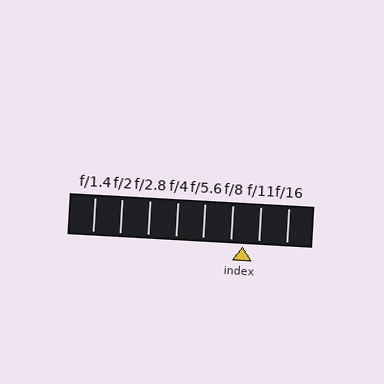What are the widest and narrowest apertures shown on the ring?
The widest aperture shown is f/1.4 and the narrowest is f/16.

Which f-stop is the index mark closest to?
The index mark is closest to f/8.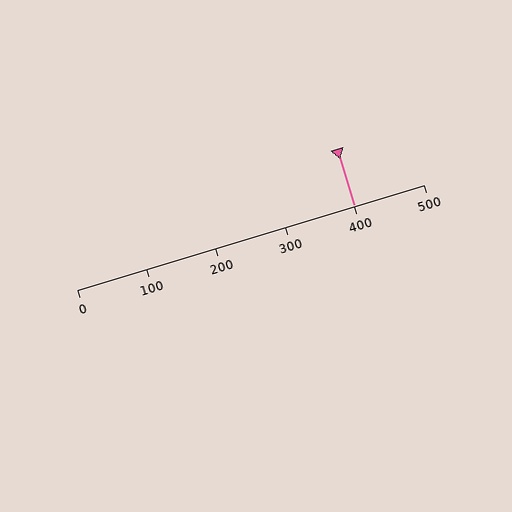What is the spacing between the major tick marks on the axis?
The major ticks are spaced 100 apart.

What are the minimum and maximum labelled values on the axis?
The axis runs from 0 to 500.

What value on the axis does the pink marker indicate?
The marker indicates approximately 400.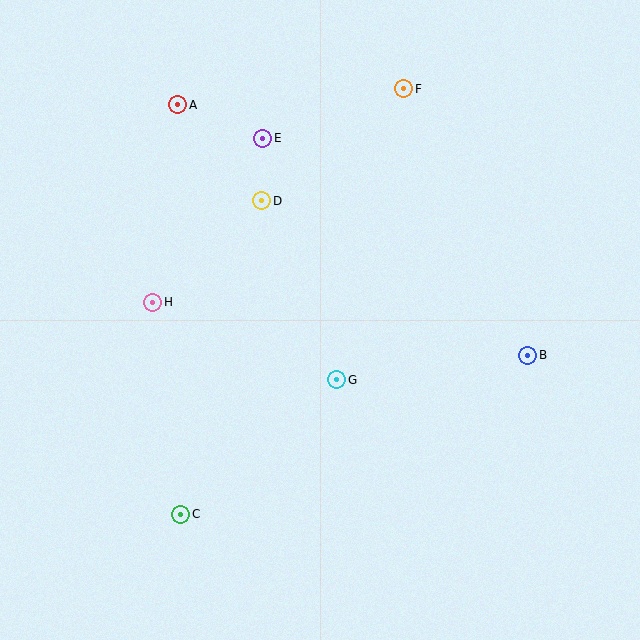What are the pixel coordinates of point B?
Point B is at (528, 355).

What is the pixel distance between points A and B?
The distance between A and B is 431 pixels.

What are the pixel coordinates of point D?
Point D is at (262, 201).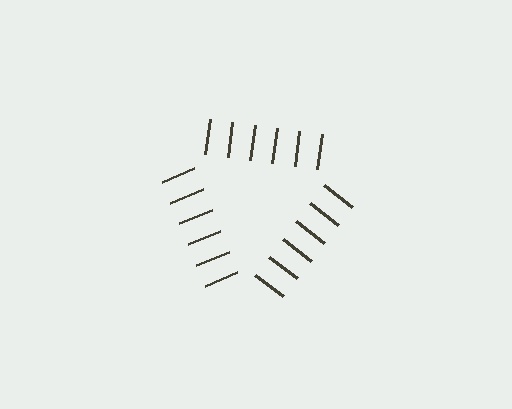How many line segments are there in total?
18 — 6 along each of the 3 edges.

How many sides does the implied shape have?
3 sides — the line-ends trace a triangle.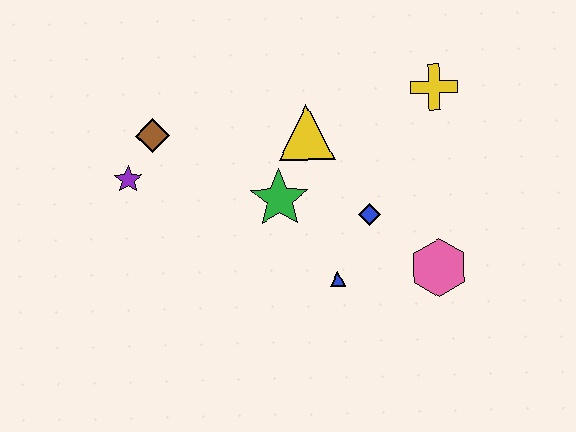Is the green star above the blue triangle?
Yes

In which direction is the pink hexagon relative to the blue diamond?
The pink hexagon is to the right of the blue diamond.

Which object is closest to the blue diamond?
The blue triangle is closest to the blue diamond.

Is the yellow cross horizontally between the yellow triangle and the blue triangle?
No